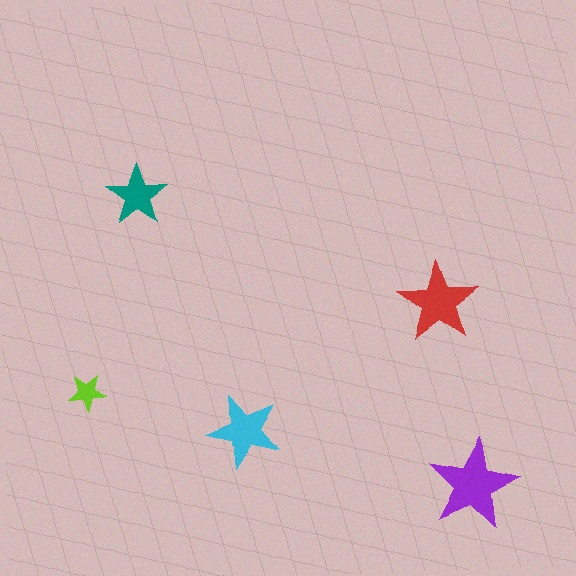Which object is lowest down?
The purple star is bottommost.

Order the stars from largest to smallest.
the purple one, the red one, the cyan one, the teal one, the lime one.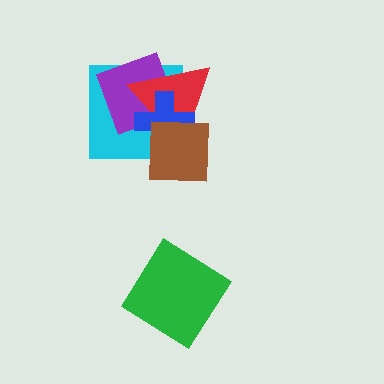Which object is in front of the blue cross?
The brown square is in front of the blue cross.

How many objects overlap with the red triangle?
4 objects overlap with the red triangle.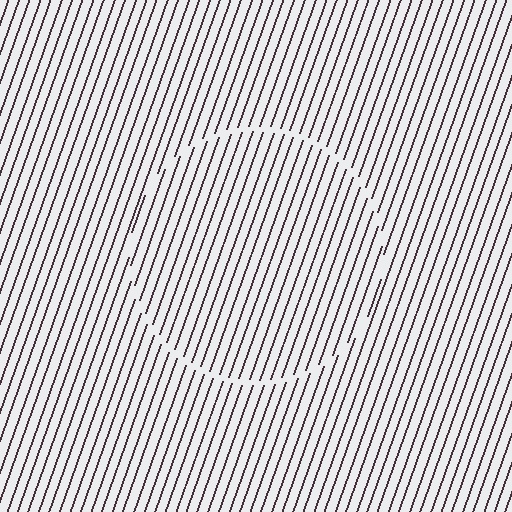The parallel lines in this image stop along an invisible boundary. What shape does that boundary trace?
An illusory circle. The interior of the shape contains the same grating, shifted by half a period — the contour is defined by the phase discontinuity where line-ends from the inner and outer gratings abut.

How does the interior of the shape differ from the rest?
The interior of the shape contains the same grating, shifted by half a period — the contour is defined by the phase discontinuity where line-ends from the inner and outer gratings abut.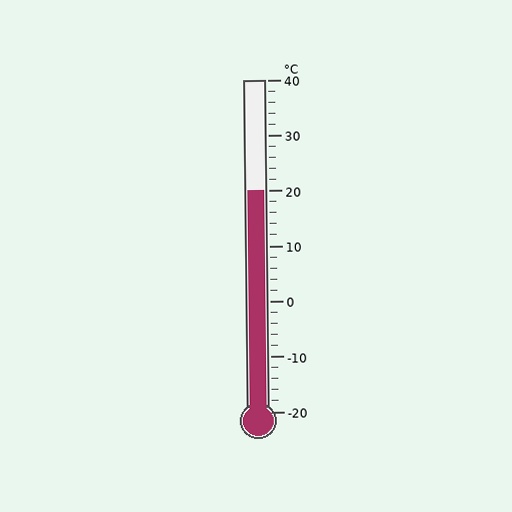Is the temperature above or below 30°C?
The temperature is below 30°C.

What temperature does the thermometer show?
The thermometer shows approximately 20°C.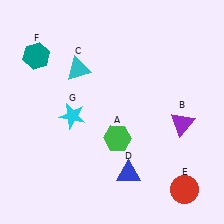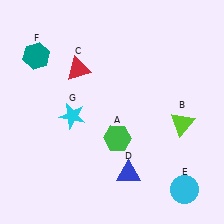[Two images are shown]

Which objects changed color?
B changed from purple to lime. C changed from cyan to red. E changed from red to cyan.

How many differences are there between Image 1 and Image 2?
There are 3 differences between the two images.